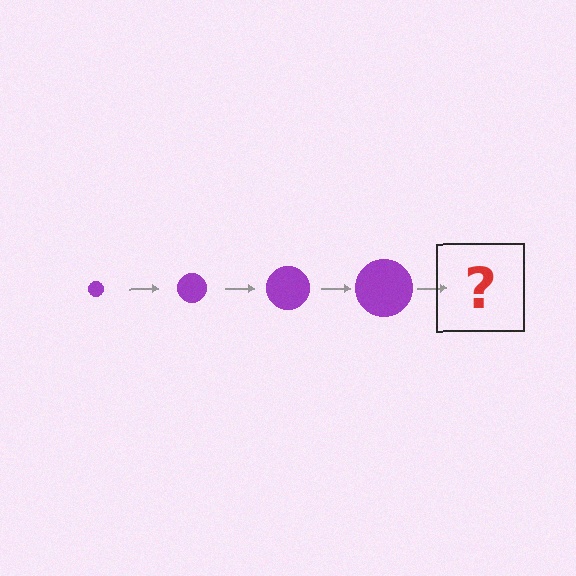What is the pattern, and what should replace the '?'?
The pattern is that the circle gets progressively larger each step. The '?' should be a purple circle, larger than the previous one.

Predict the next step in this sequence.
The next step is a purple circle, larger than the previous one.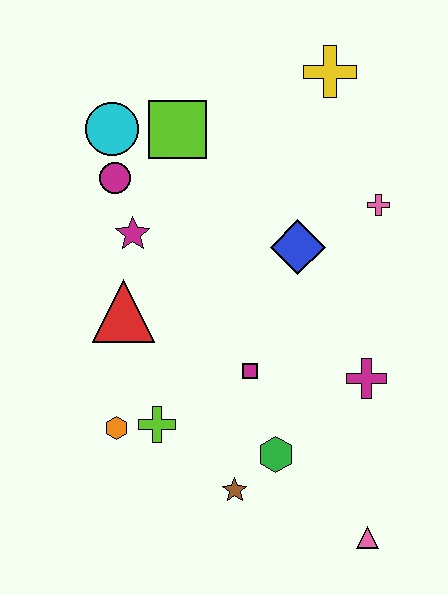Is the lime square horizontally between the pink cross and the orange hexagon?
Yes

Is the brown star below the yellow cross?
Yes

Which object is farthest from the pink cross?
The orange hexagon is farthest from the pink cross.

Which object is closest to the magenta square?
The green hexagon is closest to the magenta square.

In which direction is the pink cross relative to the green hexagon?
The pink cross is above the green hexagon.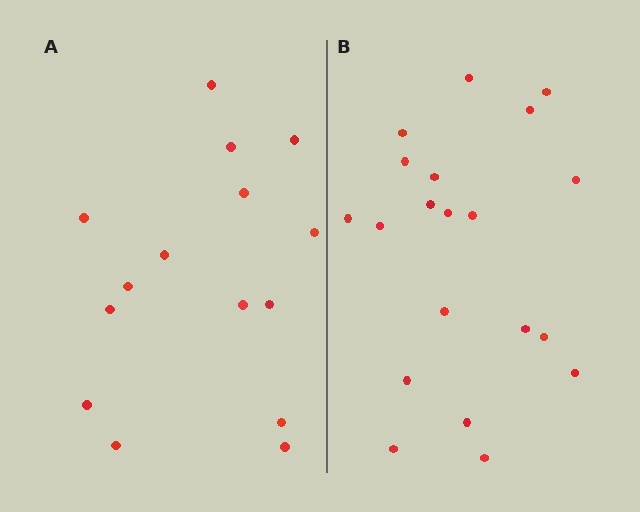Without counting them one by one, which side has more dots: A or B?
Region B (the right region) has more dots.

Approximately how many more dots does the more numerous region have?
Region B has about 5 more dots than region A.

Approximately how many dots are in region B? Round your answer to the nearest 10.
About 20 dots.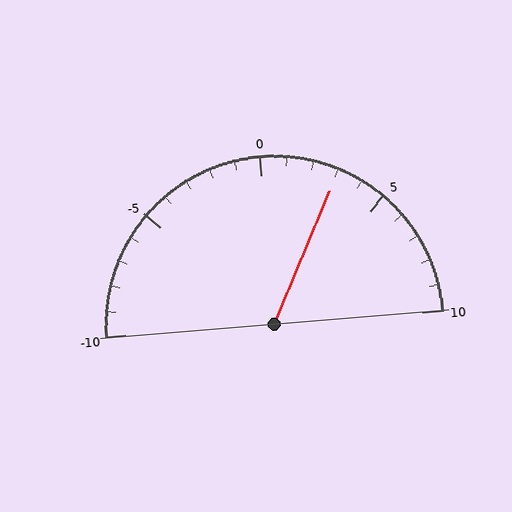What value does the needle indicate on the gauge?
The needle indicates approximately 3.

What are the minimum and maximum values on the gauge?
The gauge ranges from -10 to 10.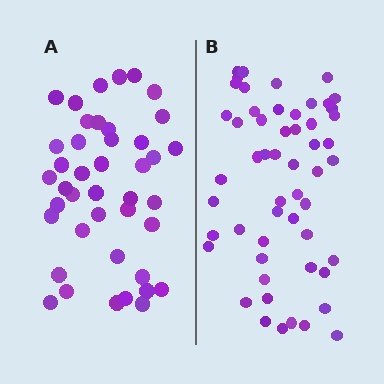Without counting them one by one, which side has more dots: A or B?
Region B (the right region) has more dots.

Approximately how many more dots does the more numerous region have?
Region B has roughly 12 or so more dots than region A.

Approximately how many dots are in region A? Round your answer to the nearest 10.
About 40 dots. (The exact count is 42, which rounds to 40.)